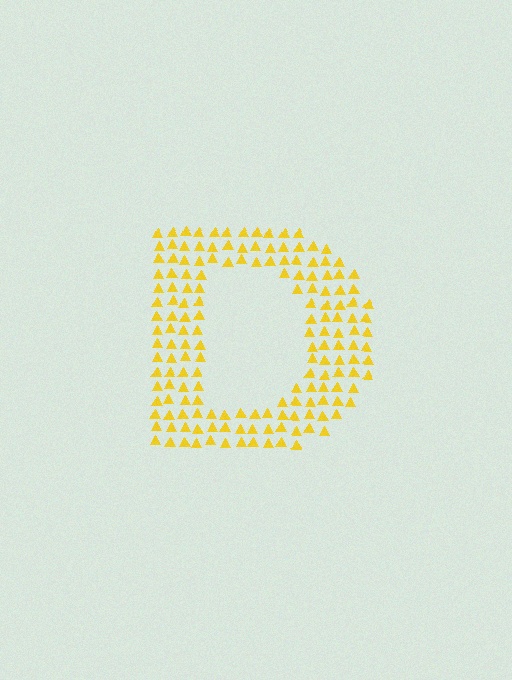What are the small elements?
The small elements are triangles.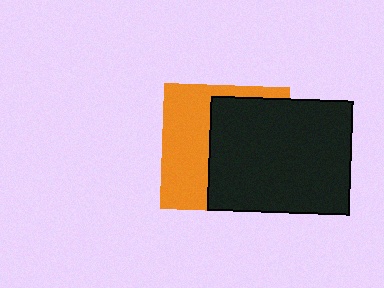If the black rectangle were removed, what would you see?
You would see the complete orange square.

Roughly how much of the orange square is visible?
A small part of it is visible (roughly 44%).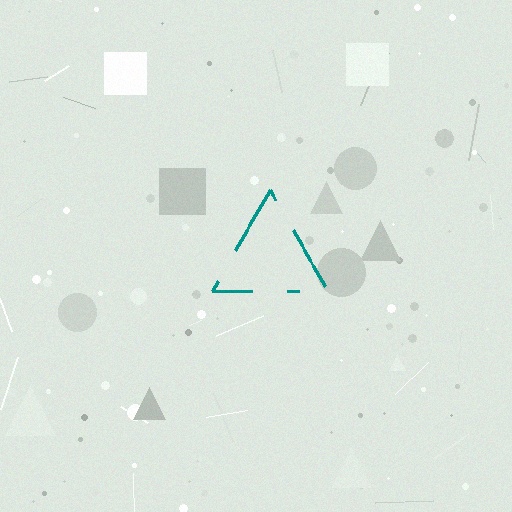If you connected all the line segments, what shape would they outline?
They would outline a triangle.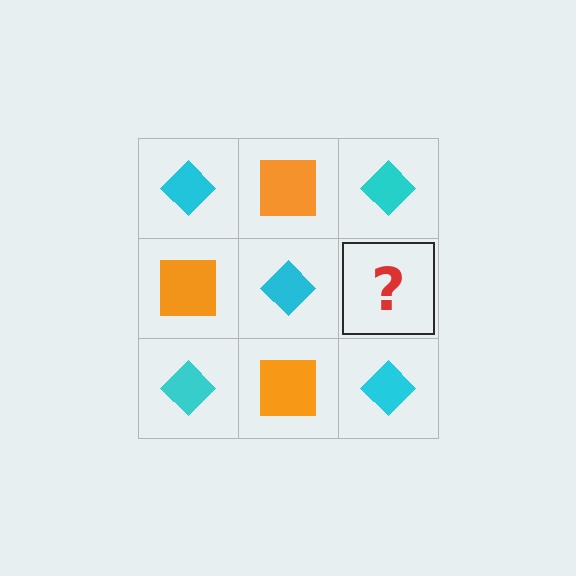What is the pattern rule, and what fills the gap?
The rule is that it alternates cyan diamond and orange square in a checkerboard pattern. The gap should be filled with an orange square.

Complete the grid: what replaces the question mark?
The question mark should be replaced with an orange square.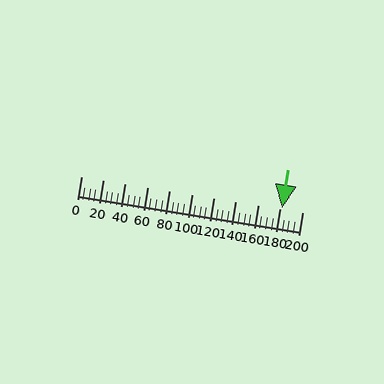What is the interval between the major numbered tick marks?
The major tick marks are spaced 20 units apart.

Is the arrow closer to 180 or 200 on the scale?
The arrow is closer to 180.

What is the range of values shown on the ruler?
The ruler shows values from 0 to 200.